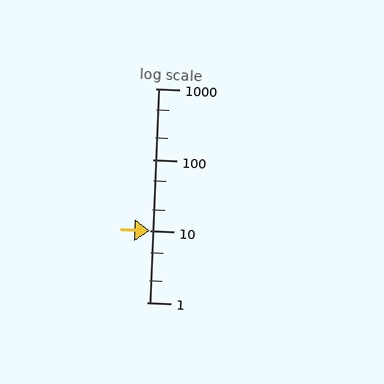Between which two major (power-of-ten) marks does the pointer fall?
The pointer is between 10 and 100.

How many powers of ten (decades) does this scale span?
The scale spans 3 decades, from 1 to 1000.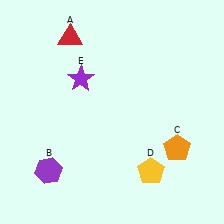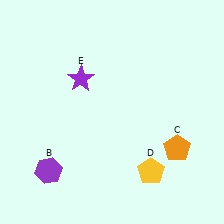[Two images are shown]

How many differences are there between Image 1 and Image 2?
There is 1 difference between the two images.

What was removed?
The red triangle (A) was removed in Image 2.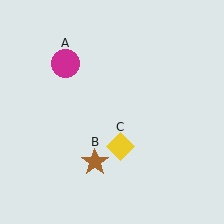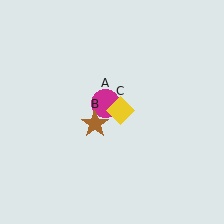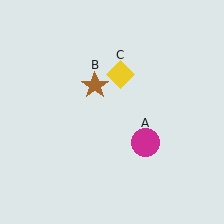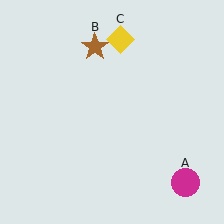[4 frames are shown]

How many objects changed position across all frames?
3 objects changed position: magenta circle (object A), brown star (object B), yellow diamond (object C).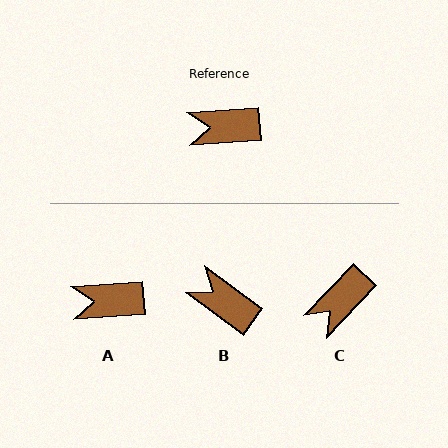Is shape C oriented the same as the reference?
No, it is off by about 42 degrees.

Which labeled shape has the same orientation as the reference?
A.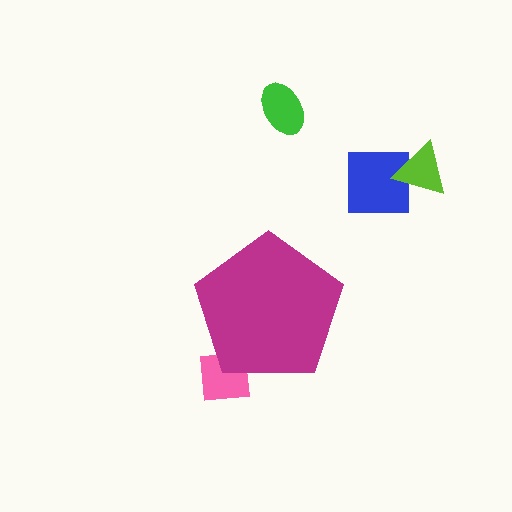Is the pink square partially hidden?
Yes, the pink square is partially hidden behind the magenta pentagon.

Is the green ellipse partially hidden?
No, the green ellipse is fully visible.